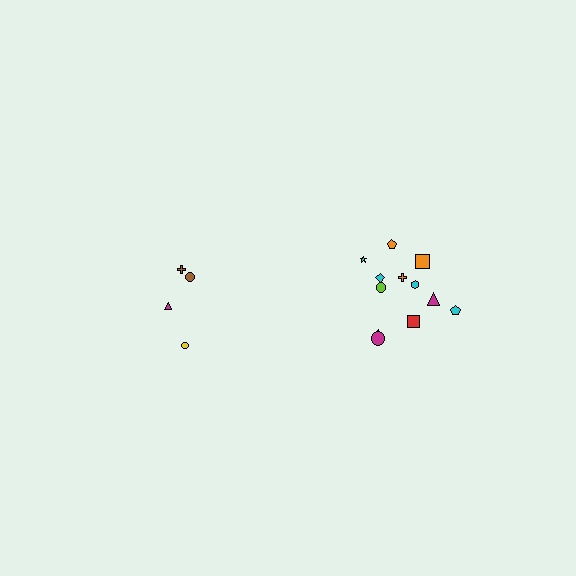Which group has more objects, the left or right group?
The right group.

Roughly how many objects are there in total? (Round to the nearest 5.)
Roughly 15 objects in total.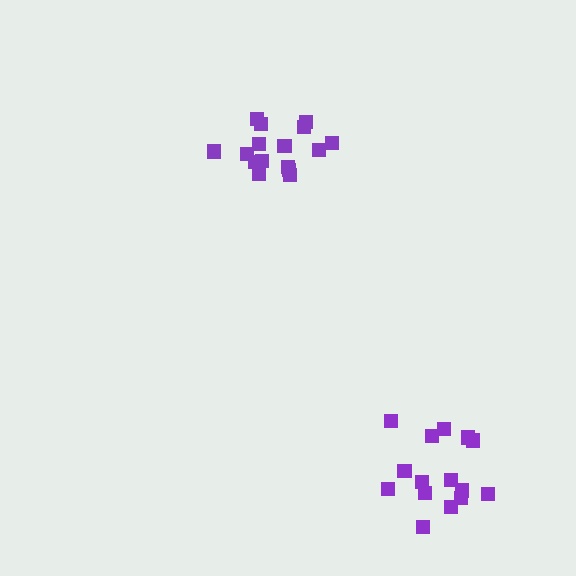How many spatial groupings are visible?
There are 2 spatial groupings.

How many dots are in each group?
Group 1: 16 dots, Group 2: 15 dots (31 total).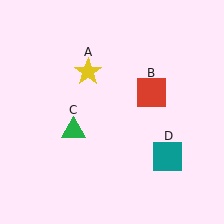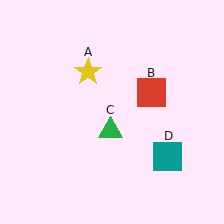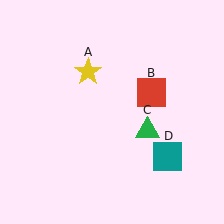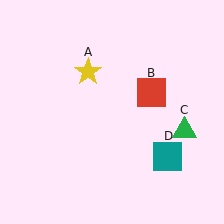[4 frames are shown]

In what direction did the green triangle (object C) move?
The green triangle (object C) moved right.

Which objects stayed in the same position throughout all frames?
Yellow star (object A) and red square (object B) and teal square (object D) remained stationary.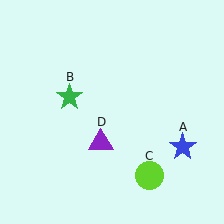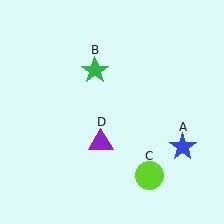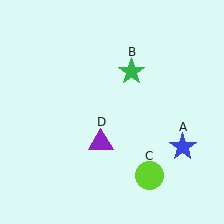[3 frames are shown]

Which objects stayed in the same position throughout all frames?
Blue star (object A) and lime circle (object C) and purple triangle (object D) remained stationary.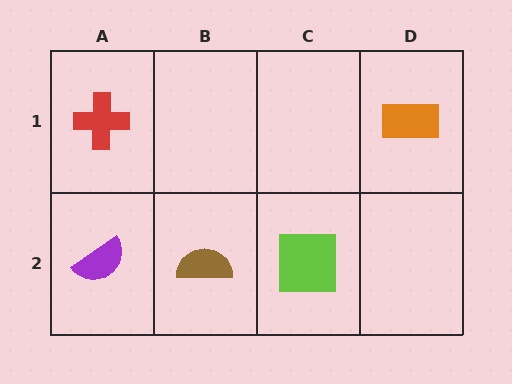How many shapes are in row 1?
2 shapes.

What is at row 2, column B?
A brown semicircle.